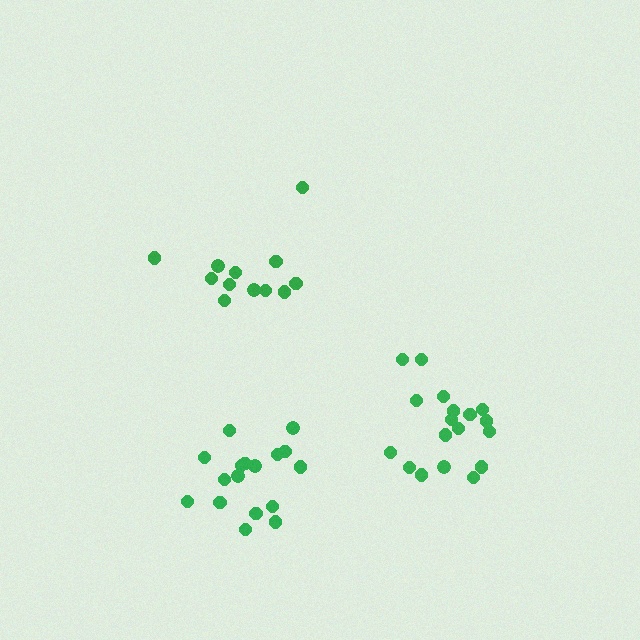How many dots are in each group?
Group 1: 18 dots, Group 2: 12 dots, Group 3: 17 dots (47 total).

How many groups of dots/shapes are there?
There are 3 groups.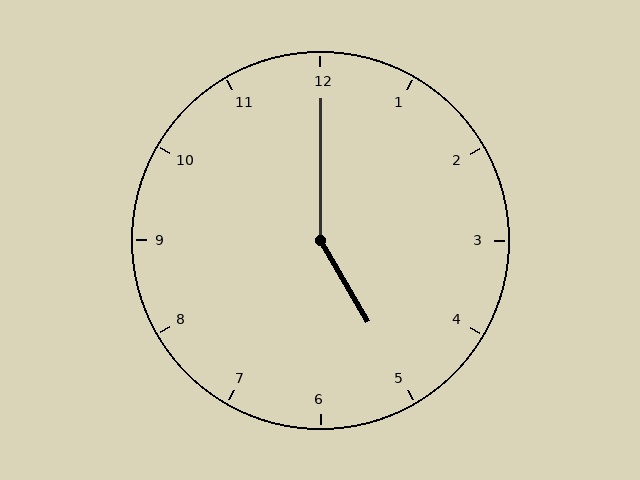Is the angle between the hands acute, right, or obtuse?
It is obtuse.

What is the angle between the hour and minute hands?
Approximately 150 degrees.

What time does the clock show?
5:00.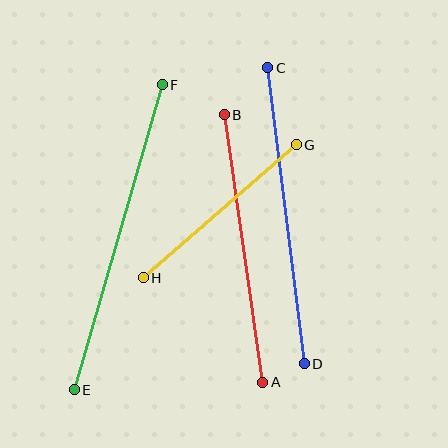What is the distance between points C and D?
The distance is approximately 298 pixels.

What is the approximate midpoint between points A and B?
The midpoint is at approximately (244, 249) pixels.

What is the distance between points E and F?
The distance is approximately 318 pixels.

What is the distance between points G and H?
The distance is approximately 203 pixels.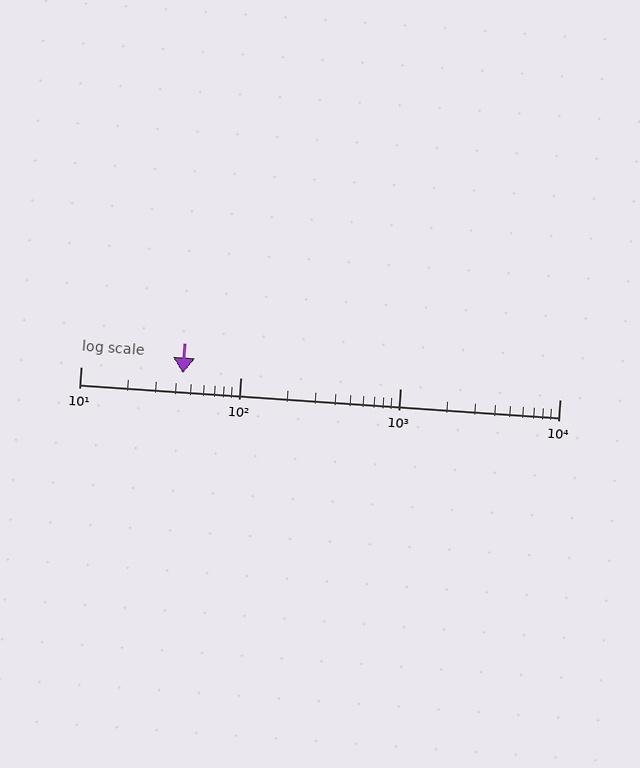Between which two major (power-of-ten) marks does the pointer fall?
The pointer is between 10 and 100.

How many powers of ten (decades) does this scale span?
The scale spans 3 decades, from 10 to 10000.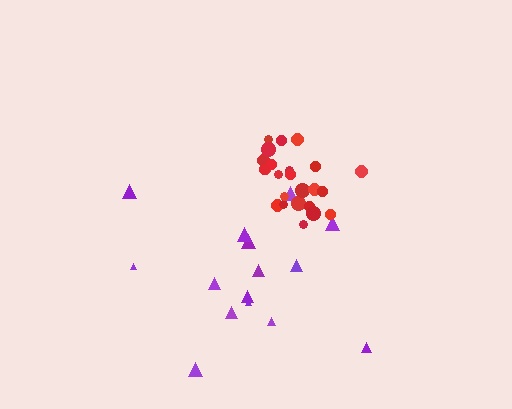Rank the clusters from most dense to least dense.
red, purple.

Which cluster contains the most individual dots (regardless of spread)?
Red (25).